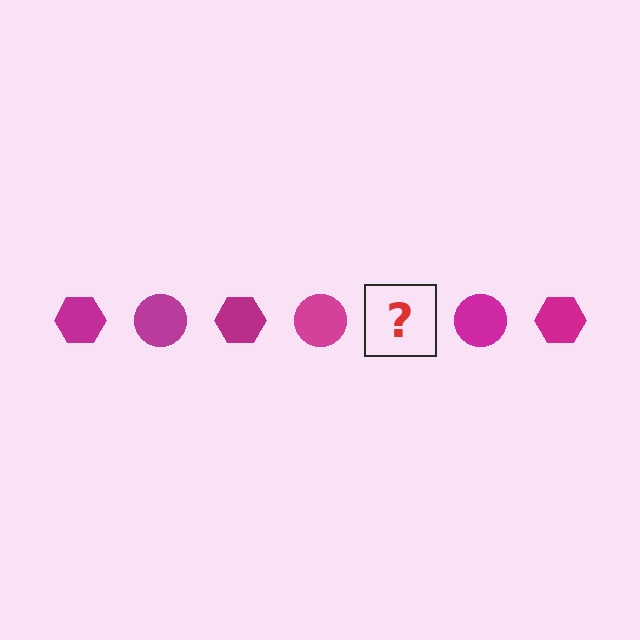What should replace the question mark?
The question mark should be replaced with a magenta hexagon.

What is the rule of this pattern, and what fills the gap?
The rule is that the pattern cycles through hexagon, circle shapes in magenta. The gap should be filled with a magenta hexagon.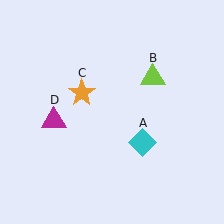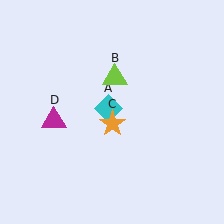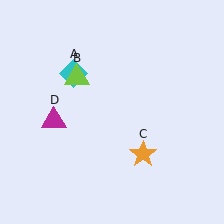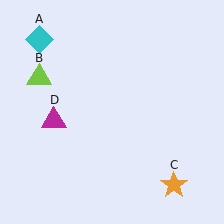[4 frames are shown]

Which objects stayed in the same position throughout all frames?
Magenta triangle (object D) remained stationary.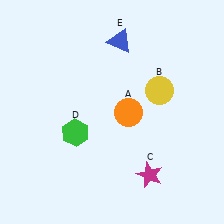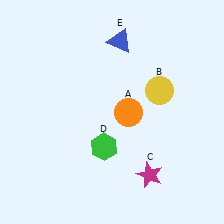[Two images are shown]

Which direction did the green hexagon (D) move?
The green hexagon (D) moved right.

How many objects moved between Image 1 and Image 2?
1 object moved between the two images.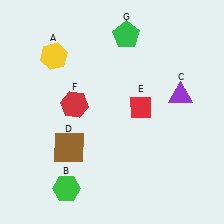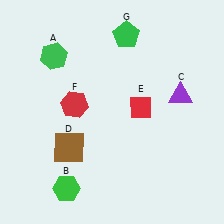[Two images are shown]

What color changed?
The hexagon (A) changed from yellow in Image 1 to green in Image 2.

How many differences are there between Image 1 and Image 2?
There is 1 difference between the two images.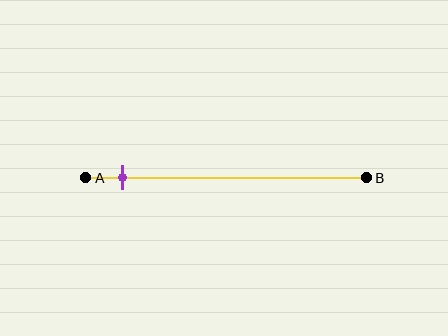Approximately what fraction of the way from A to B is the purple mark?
The purple mark is approximately 15% of the way from A to B.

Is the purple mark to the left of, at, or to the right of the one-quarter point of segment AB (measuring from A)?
The purple mark is to the left of the one-quarter point of segment AB.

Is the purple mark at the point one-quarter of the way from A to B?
No, the mark is at about 15% from A, not at the 25% one-quarter point.